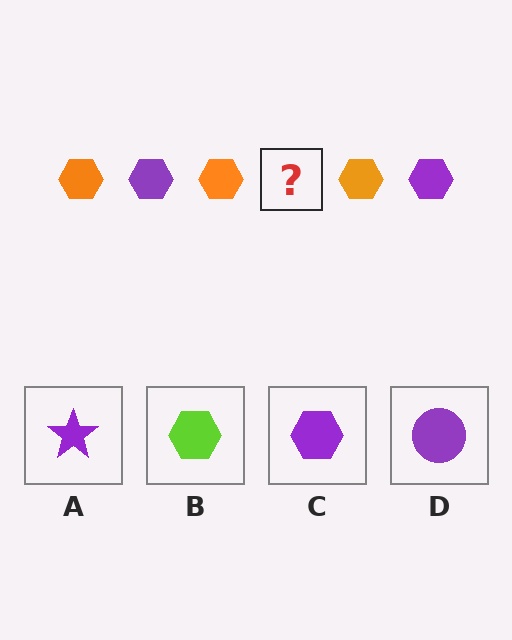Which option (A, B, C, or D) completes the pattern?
C.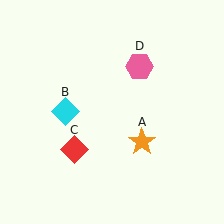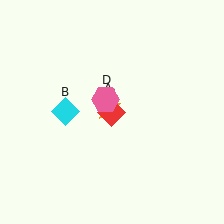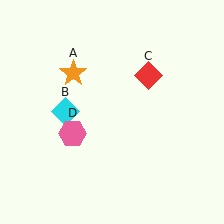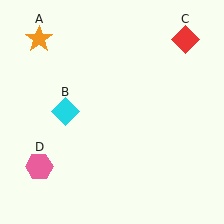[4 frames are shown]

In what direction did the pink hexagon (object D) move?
The pink hexagon (object D) moved down and to the left.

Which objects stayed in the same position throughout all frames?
Cyan diamond (object B) remained stationary.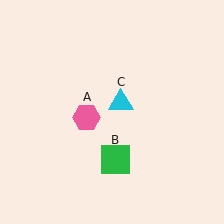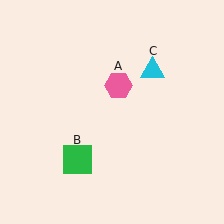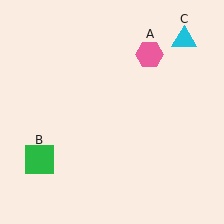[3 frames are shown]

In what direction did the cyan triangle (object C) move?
The cyan triangle (object C) moved up and to the right.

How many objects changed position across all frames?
3 objects changed position: pink hexagon (object A), green square (object B), cyan triangle (object C).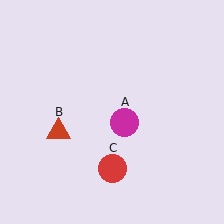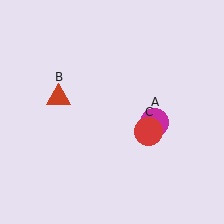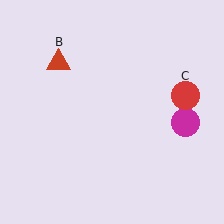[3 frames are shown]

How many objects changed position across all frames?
3 objects changed position: magenta circle (object A), red triangle (object B), red circle (object C).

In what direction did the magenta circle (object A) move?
The magenta circle (object A) moved right.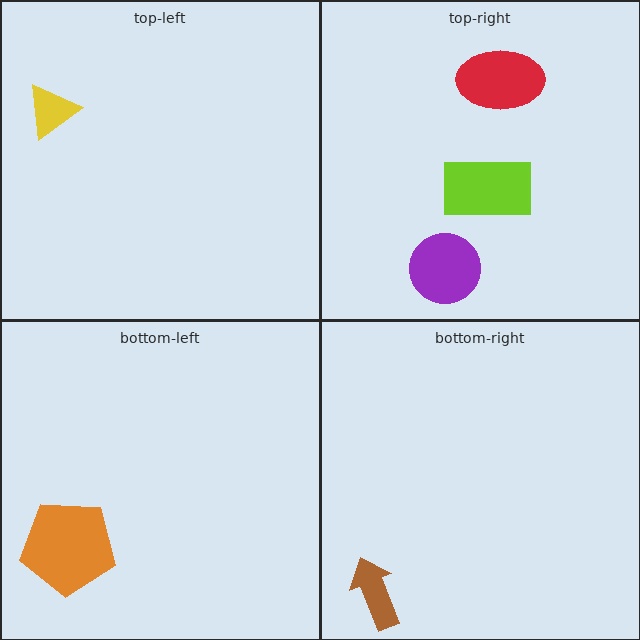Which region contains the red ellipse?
The top-right region.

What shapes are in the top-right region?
The red ellipse, the purple circle, the lime rectangle.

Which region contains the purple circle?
The top-right region.